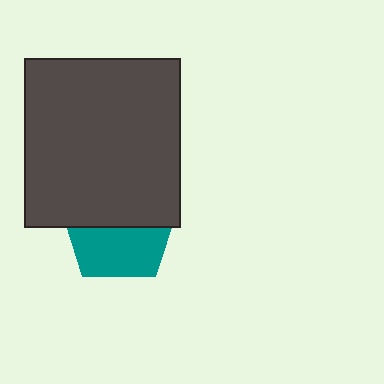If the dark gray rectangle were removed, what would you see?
You would see the complete teal pentagon.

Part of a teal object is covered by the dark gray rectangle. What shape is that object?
It is a pentagon.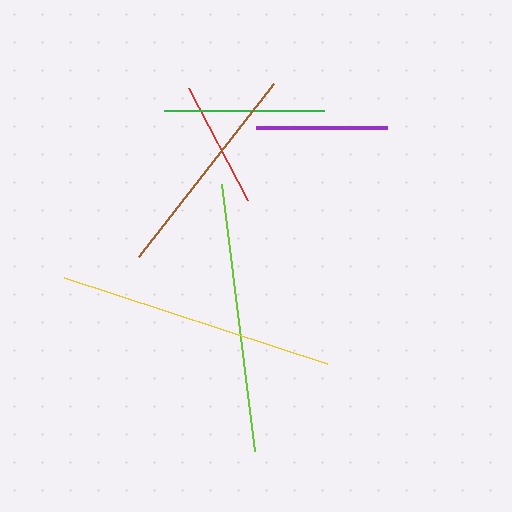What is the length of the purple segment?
The purple segment is approximately 131 pixels long.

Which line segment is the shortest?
The red line is the shortest at approximately 127 pixels.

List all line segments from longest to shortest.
From longest to shortest: yellow, lime, brown, green, purple, red.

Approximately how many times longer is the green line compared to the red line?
The green line is approximately 1.3 times the length of the red line.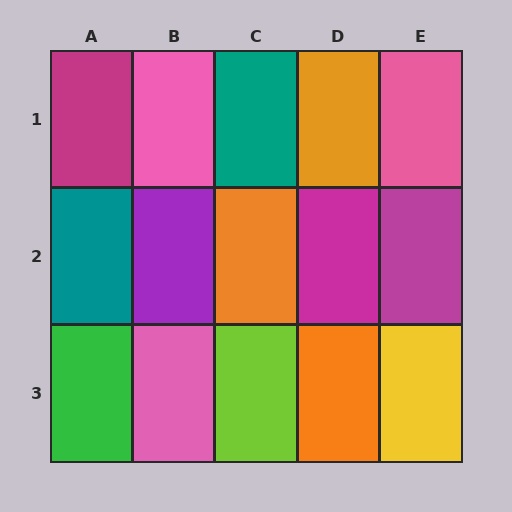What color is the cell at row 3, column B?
Pink.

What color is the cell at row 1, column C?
Teal.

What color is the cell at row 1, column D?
Orange.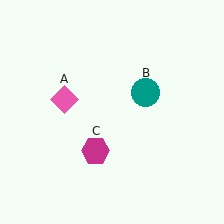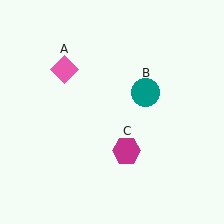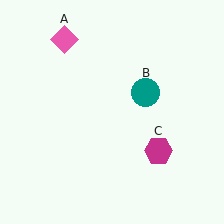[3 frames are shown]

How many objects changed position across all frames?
2 objects changed position: pink diamond (object A), magenta hexagon (object C).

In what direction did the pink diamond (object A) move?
The pink diamond (object A) moved up.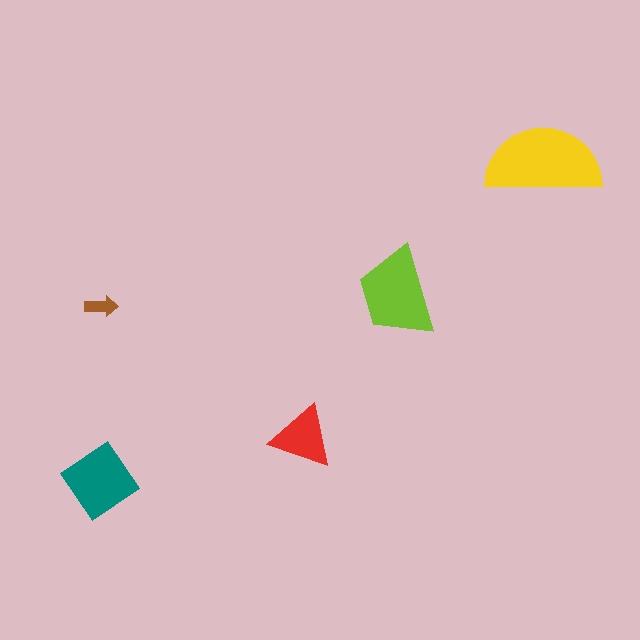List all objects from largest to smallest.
The yellow semicircle, the lime trapezoid, the teal diamond, the red triangle, the brown arrow.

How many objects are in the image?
There are 5 objects in the image.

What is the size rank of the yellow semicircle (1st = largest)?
1st.